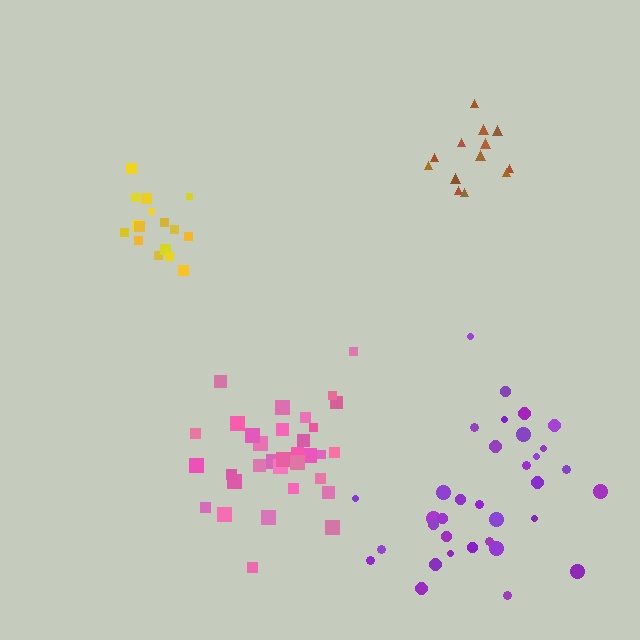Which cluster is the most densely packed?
Yellow.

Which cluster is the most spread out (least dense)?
Purple.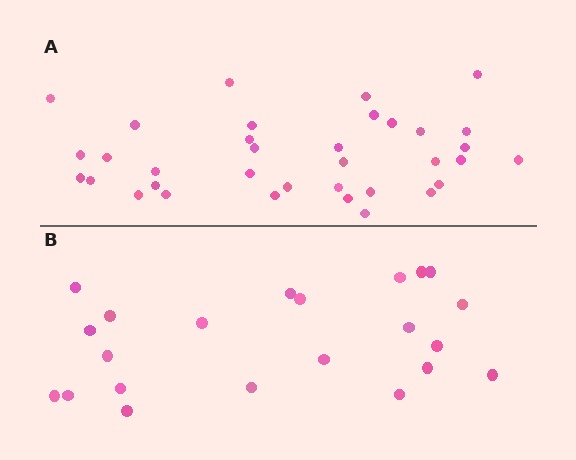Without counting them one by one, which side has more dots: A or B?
Region A (the top region) has more dots.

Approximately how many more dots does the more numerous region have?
Region A has approximately 15 more dots than region B.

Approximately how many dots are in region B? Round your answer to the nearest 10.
About 20 dots. (The exact count is 22, which rounds to 20.)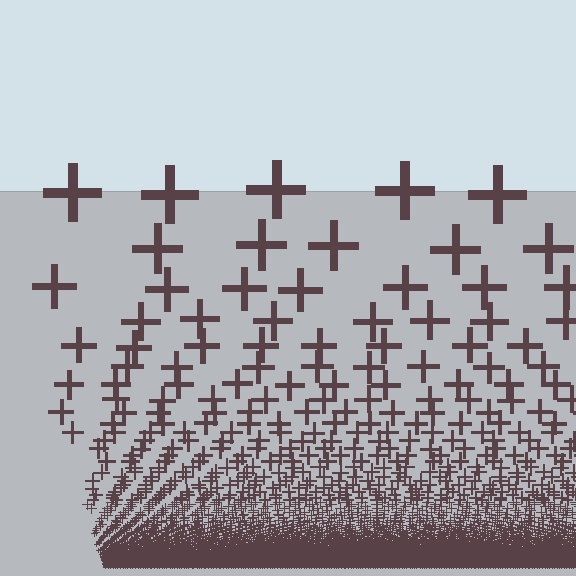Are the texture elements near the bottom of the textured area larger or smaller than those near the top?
Smaller. The gradient is inverted — elements near the bottom are smaller and denser.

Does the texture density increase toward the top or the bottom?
Density increases toward the bottom.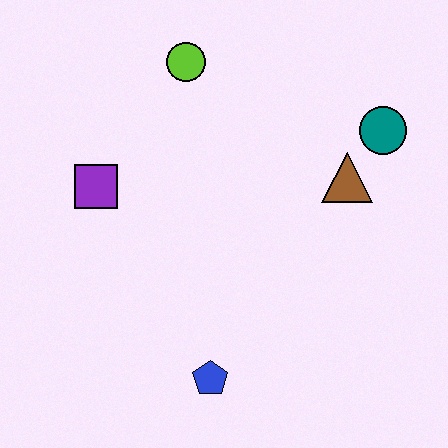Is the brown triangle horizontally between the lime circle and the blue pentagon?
No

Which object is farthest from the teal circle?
The blue pentagon is farthest from the teal circle.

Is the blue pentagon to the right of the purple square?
Yes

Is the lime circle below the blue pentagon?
No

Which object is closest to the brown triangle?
The teal circle is closest to the brown triangle.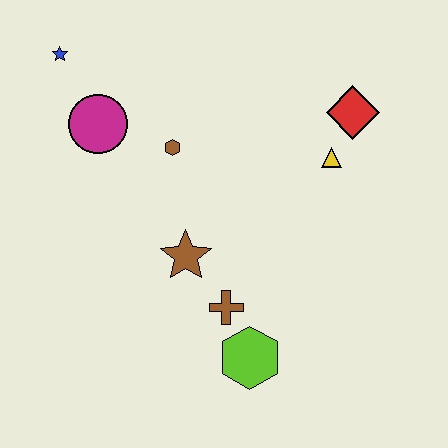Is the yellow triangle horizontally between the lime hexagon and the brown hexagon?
No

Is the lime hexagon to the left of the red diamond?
Yes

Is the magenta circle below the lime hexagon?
No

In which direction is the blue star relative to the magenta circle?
The blue star is above the magenta circle.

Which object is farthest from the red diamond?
The blue star is farthest from the red diamond.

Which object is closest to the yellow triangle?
The red diamond is closest to the yellow triangle.